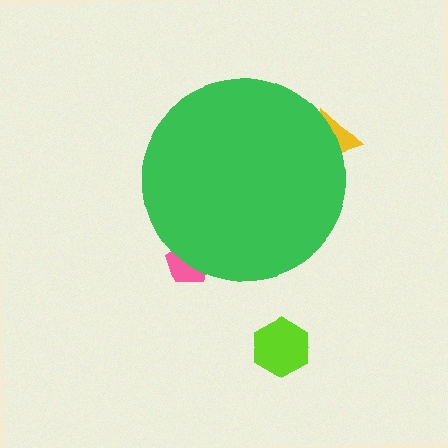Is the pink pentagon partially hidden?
Yes, the pink pentagon is partially hidden behind the green circle.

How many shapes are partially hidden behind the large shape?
2 shapes are partially hidden.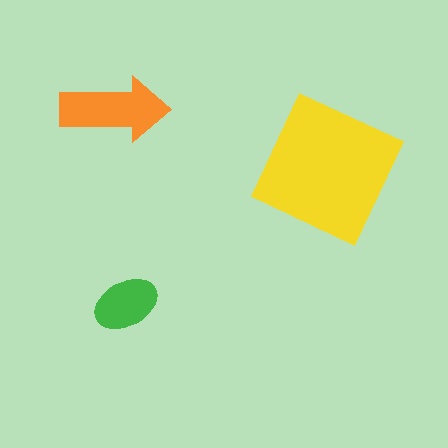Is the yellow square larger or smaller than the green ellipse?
Larger.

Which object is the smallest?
The green ellipse.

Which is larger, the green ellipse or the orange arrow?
The orange arrow.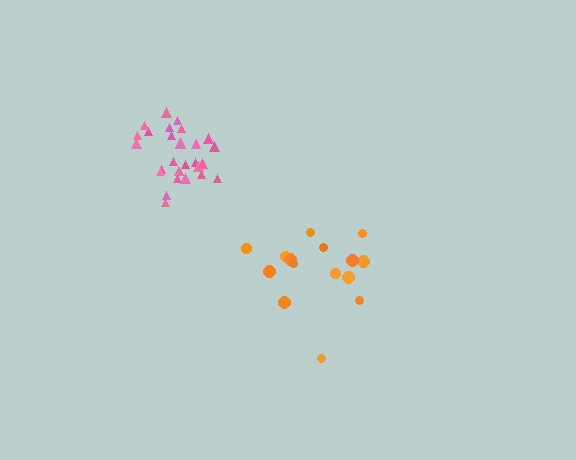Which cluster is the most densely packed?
Pink.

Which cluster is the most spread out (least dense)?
Orange.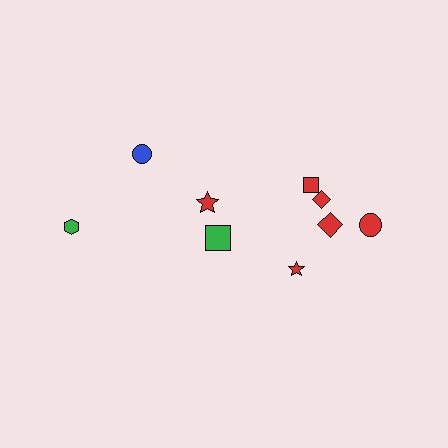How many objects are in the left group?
There are 3 objects.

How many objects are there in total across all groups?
There are 9 objects.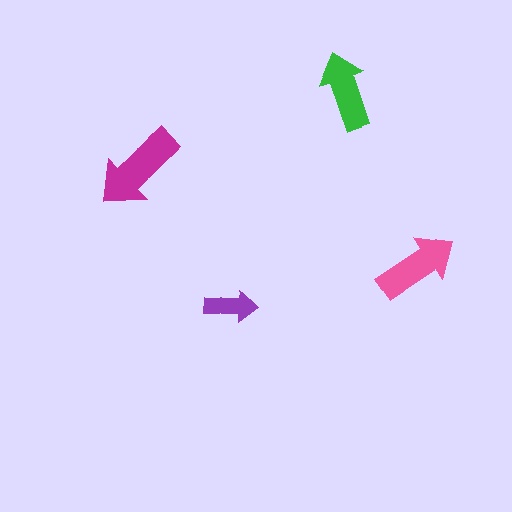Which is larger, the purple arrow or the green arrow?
The green one.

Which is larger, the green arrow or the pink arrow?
The pink one.